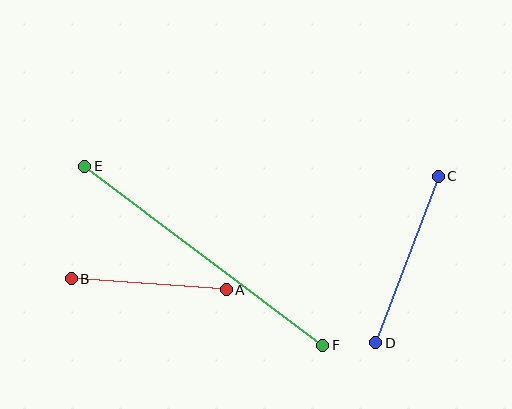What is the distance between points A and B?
The distance is approximately 155 pixels.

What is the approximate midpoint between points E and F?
The midpoint is at approximately (204, 256) pixels.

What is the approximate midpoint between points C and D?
The midpoint is at approximately (407, 259) pixels.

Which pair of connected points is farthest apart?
Points E and F are farthest apart.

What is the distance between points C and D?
The distance is approximately 178 pixels.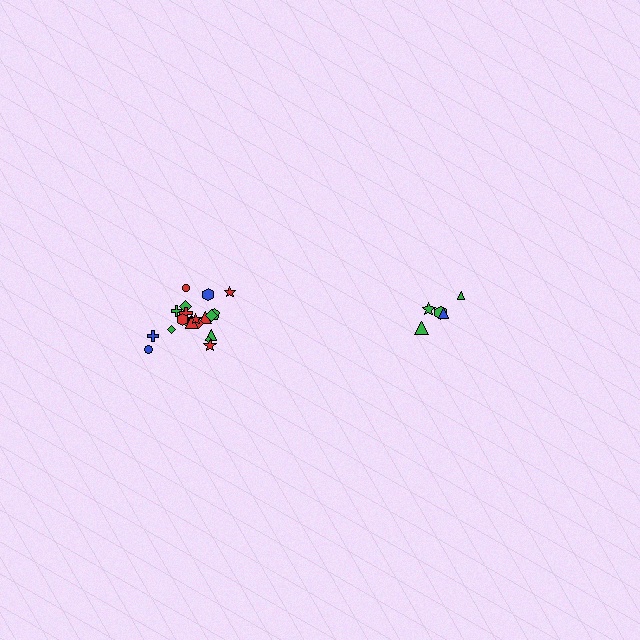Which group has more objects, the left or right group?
The left group.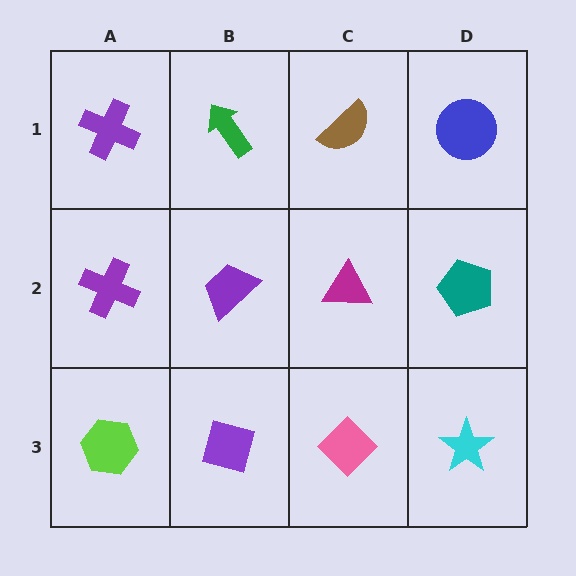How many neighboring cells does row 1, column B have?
3.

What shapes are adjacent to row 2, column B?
A green arrow (row 1, column B), a purple square (row 3, column B), a purple cross (row 2, column A), a magenta triangle (row 2, column C).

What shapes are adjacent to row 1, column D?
A teal pentagon (row 2, column D), a brown semicircle (row 1, column C).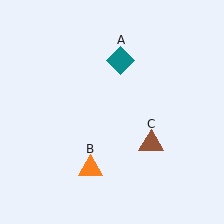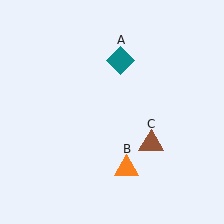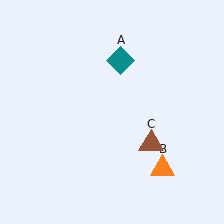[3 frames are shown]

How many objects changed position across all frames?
1 object changed position: orange triangle (object B).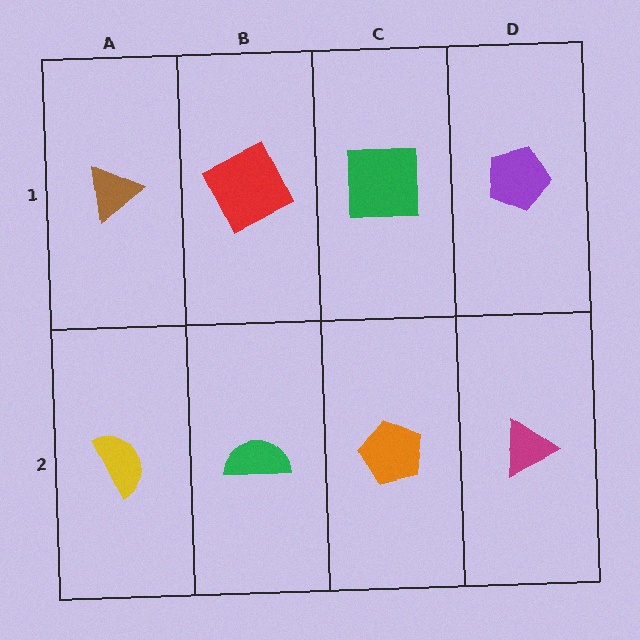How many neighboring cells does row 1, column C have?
3.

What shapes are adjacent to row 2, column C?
A green square (row 1, column C), a green semicircle (row 2, column B), a magenta triangle (row 2, column D).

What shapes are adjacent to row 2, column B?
A red square (row 1, column B), a yellow semicircle (row 2, column A), an orange pentagon (row 2, column C).